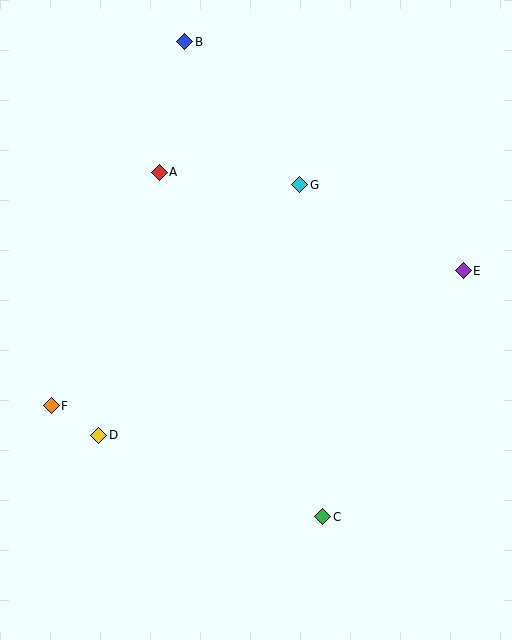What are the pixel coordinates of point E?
Point E is at (463, 271).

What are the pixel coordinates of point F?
Point F is at (51, 406).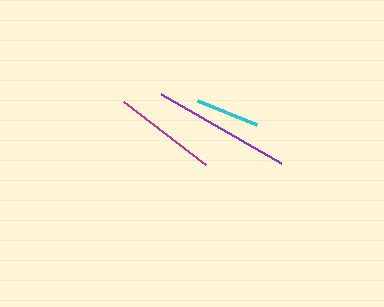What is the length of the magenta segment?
The magenta segment is approximately 103 pixels long.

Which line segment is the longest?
The purple line is the longest at approximately 139 pixels.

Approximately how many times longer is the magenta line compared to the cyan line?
The magenta line is approximately 1.6 times the length of the cyan line.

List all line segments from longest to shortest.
From longest to shortest: purple, magenta, cyan.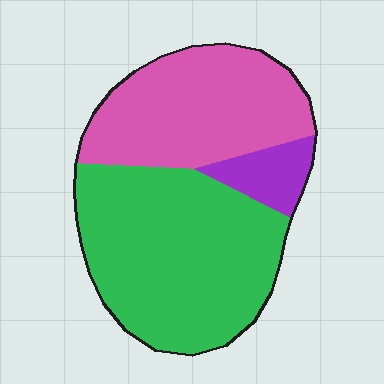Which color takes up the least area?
Purple, at roughly 10%.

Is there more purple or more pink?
Pink.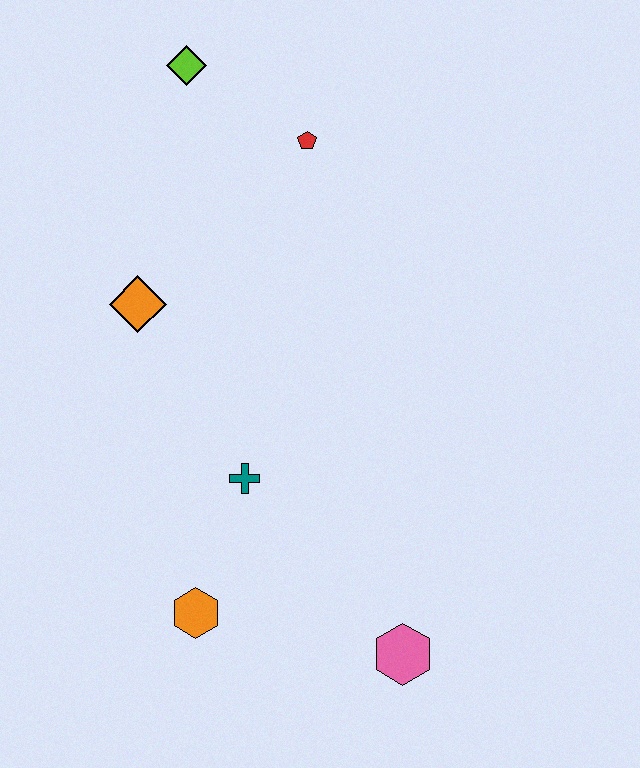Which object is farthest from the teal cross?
The lime diamond is farthest from the teal cross.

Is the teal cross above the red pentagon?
No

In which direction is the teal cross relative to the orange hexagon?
The teal cross is above the orange hexagon.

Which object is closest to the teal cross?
The orange hexagon is closest to the teal cross.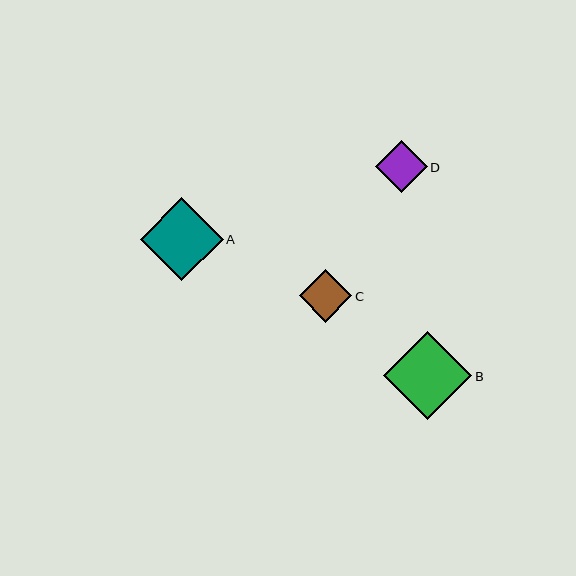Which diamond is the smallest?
Diamond D is the smallest with a size of approximately 52 pixels.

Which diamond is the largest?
Diamond B is the largest with a size of approximately 88 pixels.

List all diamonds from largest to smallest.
From largest to smallest: B, A, C, D.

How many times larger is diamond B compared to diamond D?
Diamond B is approximately 1.7 times the size of diamond D.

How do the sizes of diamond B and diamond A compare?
Diamond B and diamond A are approximately the same size.